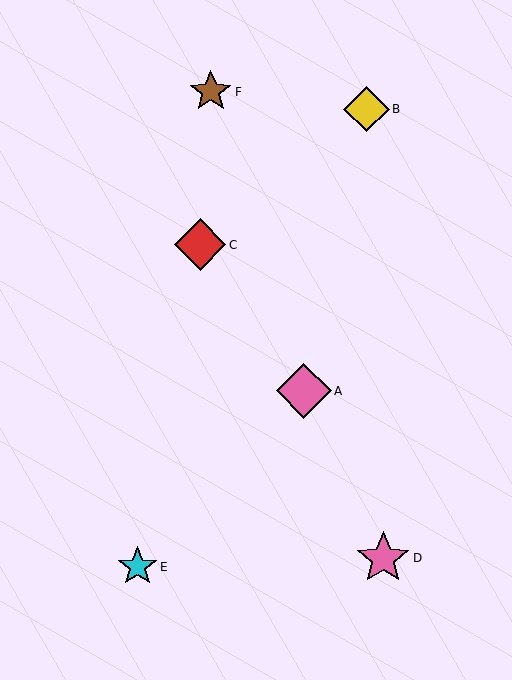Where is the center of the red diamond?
The center of the red diamond is at (200, 245).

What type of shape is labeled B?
Shape B is a yellow diamond.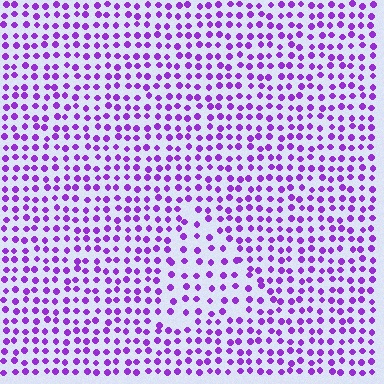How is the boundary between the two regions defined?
The boundary is defined by a change in element density (approximately 1.6x ratio). All elements are the same color, size, and shape.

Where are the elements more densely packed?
The elements are more densely packed outside the triangle boundary.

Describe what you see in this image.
The image contains small purple elements arranged at two different densities. A triangle-shaped region is visible where the elements are less densely packed than the surrounding area.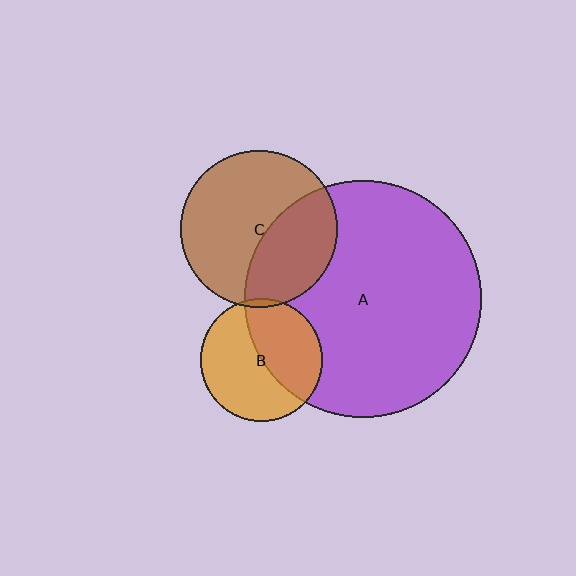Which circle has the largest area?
Circle A (purple).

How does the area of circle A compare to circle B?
Approximately 3.7 times.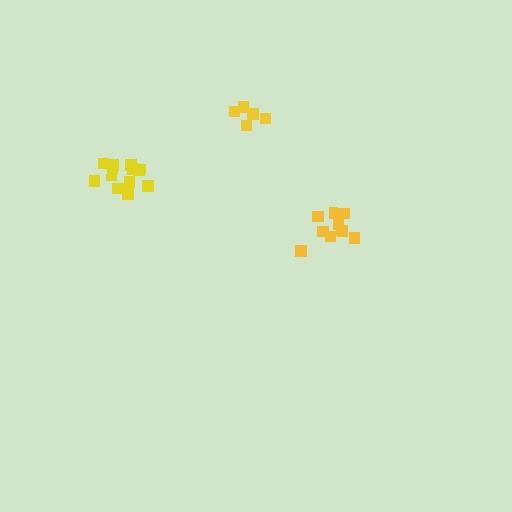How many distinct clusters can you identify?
There are 3 distinct clusters.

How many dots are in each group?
Group 1: 9 dots, Group 2: 11 dots, Group 3: 5 dots (25 total).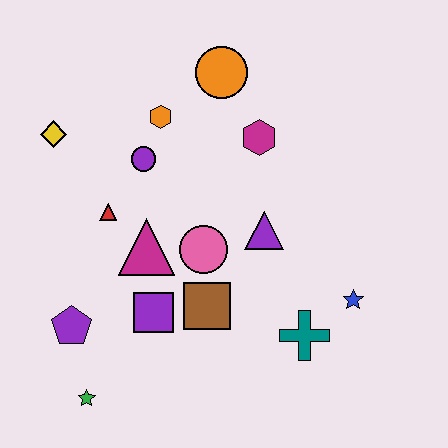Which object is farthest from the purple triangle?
The green star is farthest from the purple triangle.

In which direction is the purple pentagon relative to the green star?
The purple pentagon is above the green star.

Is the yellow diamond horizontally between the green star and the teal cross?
No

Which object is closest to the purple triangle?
The pink circle is closest to the purple triangle.